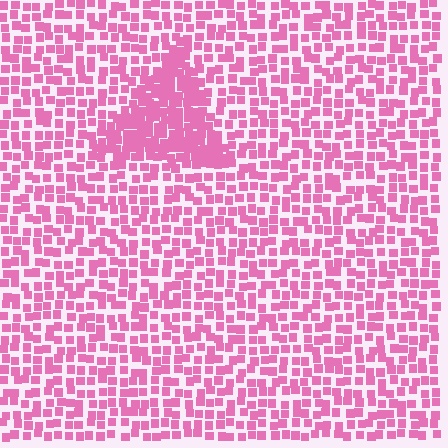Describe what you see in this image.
The image contains small pink elements arranged at two different densities. A triangle-shaped region is visible where the elements are more densely packed than the surrounding area.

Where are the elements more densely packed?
The elements are more densely packed inside the triangle boundary.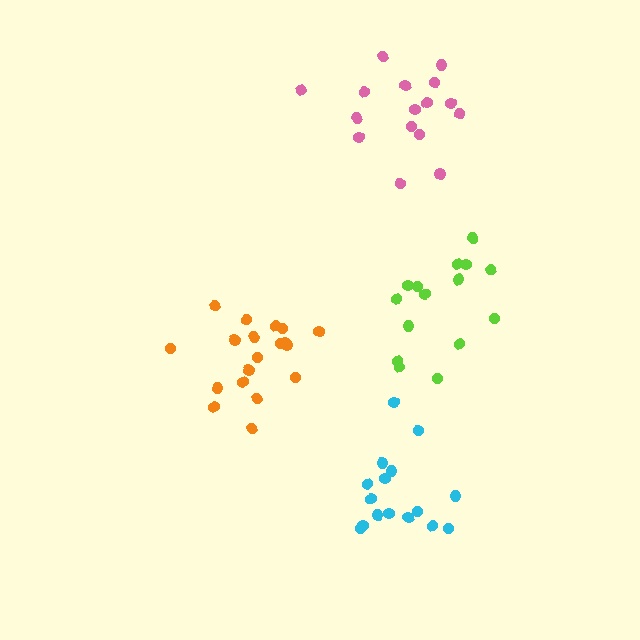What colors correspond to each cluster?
The clusters are colored: cyan, orange, lime, pink.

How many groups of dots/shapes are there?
There are 4 groups.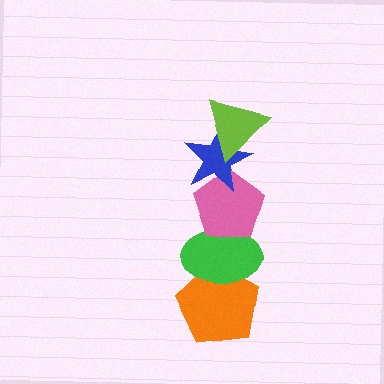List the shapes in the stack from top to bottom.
From top to bottom: the lime triangle, the blue star, the pink pentagon, the green ellipse, the orange pentagon.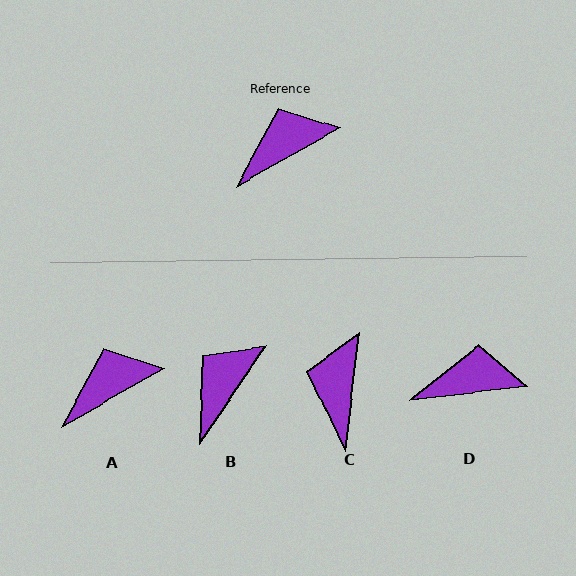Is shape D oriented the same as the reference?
No, it is off by about 22 degrees.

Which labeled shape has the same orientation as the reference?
A.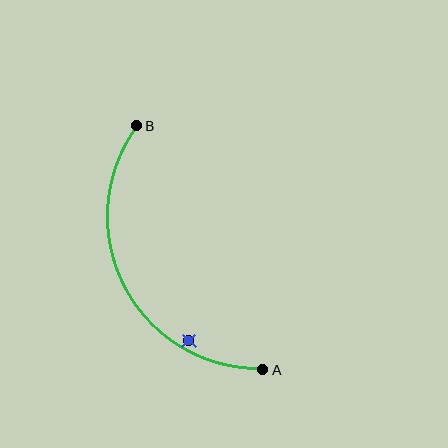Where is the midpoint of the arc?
The arc midpoint is the point on the curve farthest from the straight line joining A and B. It sits to the left of that line.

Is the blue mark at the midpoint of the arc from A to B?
No — the blue mark does not lie on the arc at all. It sits slightly inside the curve.